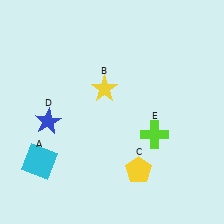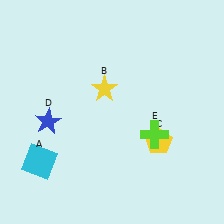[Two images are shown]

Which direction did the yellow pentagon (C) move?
The yellow pentagon (C) moved up.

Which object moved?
The yellow pentagon (C) moved up.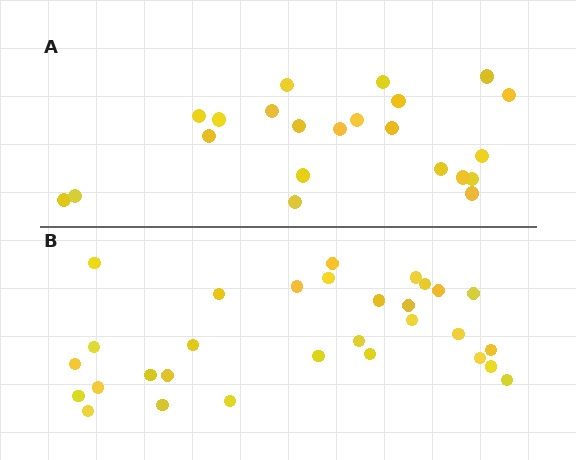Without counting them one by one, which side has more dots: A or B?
Region B (the bottom region) has more dots.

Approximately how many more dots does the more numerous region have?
Region B has roughly 8 or so more dots than region A.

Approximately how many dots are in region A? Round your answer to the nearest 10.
About 20 dots. (The exact count is 22, which rounds to 20.)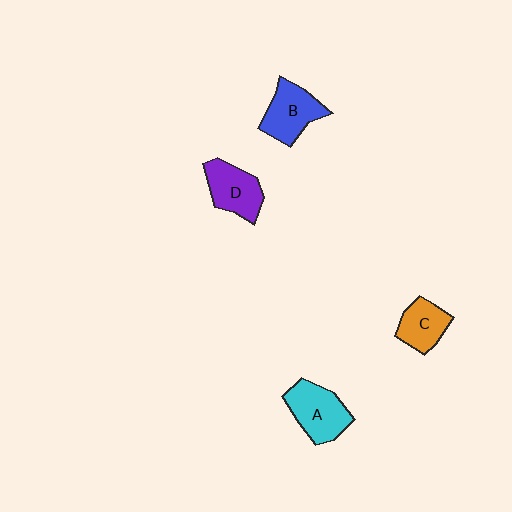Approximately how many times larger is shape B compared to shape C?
Approximately 1.3 times.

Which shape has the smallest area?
Shape C (orange).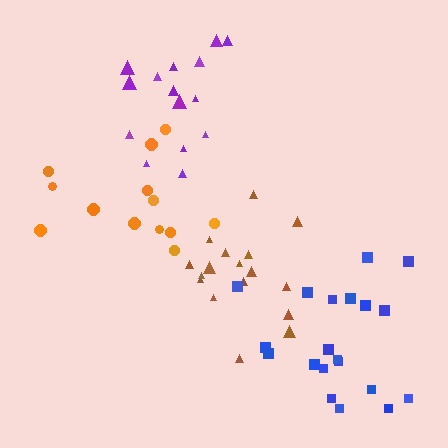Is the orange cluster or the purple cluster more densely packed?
Purple.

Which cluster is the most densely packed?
Brown.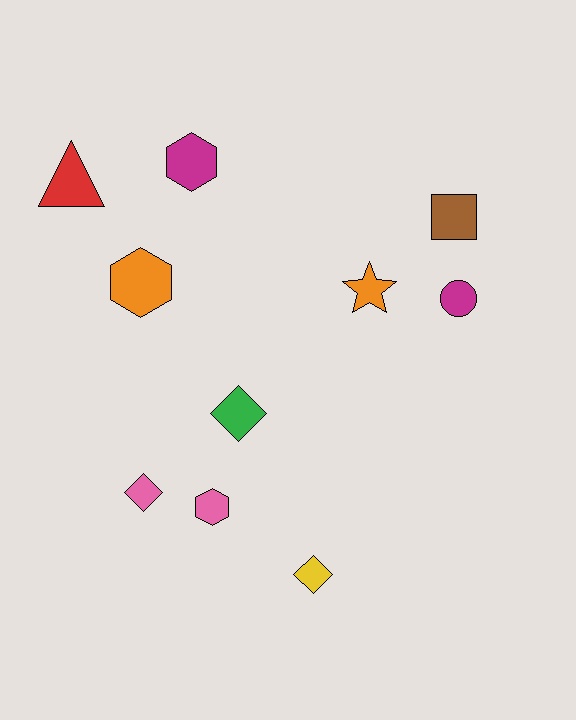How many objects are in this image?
There are 10 objects.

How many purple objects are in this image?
There are no purple objects.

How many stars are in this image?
There is 1 star.